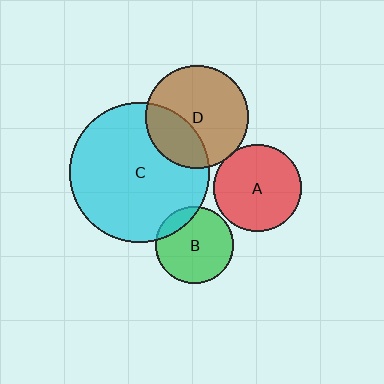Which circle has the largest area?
Circle C (cyan).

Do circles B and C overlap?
Yes.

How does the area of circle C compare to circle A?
Approximately 2.5 times.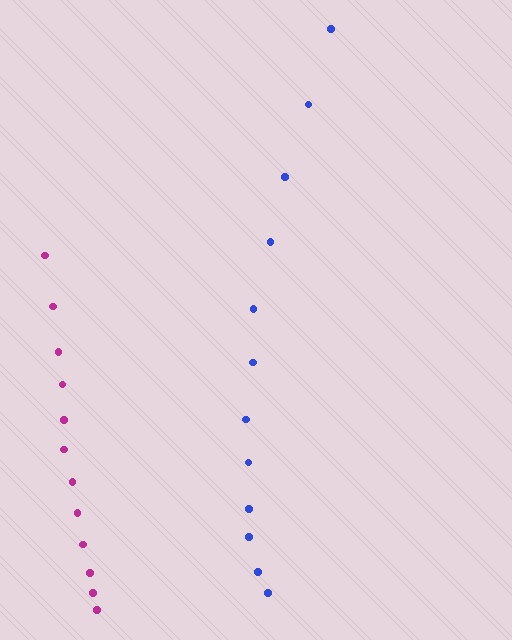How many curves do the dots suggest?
There are 2 distinct paths.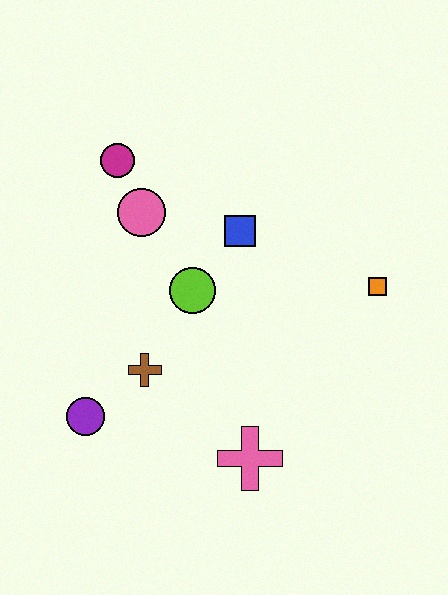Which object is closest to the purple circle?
The brown cross is closest to the purple circle.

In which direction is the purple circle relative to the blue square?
The purple circle is below the blue square.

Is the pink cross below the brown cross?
Yes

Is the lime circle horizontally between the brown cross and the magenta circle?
No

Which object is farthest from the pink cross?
The magenta circle is farthest from the pink cross.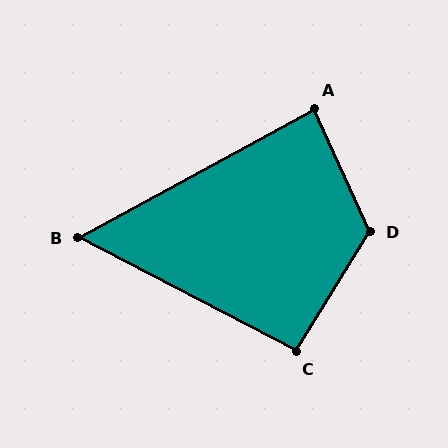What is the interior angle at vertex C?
Approximately 94 degrees (approximately right).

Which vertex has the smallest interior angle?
B, at approximately 56 degrees.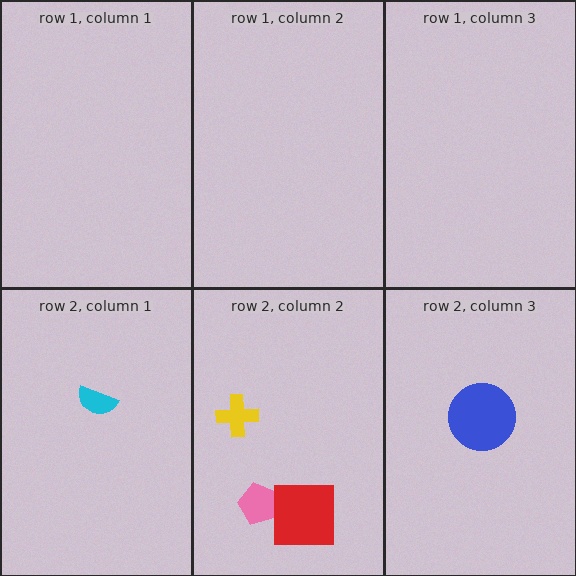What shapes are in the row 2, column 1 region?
The cyan semicircle.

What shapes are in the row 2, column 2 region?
The pink pentagon, the red square, the yellow cross.